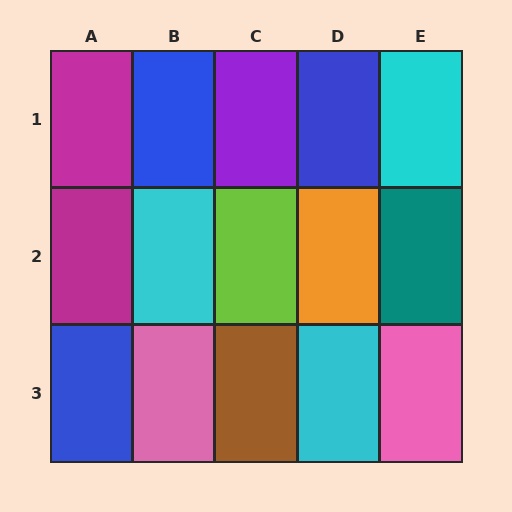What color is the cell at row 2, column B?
Cyan.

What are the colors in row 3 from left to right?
Blue, pink, brown, cyan, pink.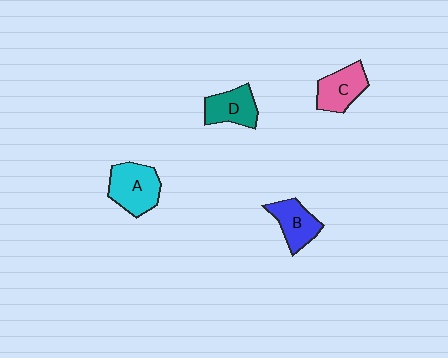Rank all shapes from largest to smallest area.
From largest to smallest: A (cyan), C (pink), B (blue), D (teal).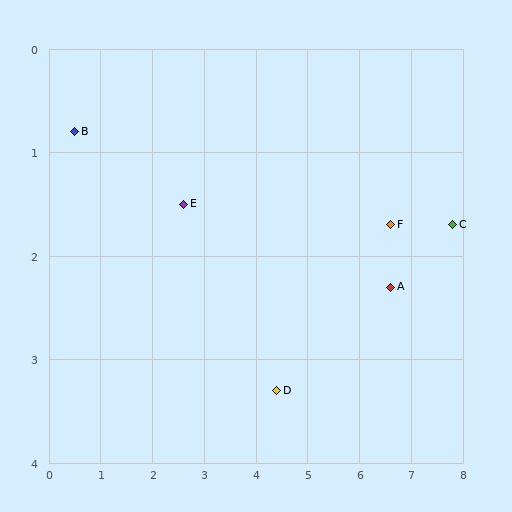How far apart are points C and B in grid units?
Points C and B are about 7.4 grid units apart.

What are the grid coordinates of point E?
Point E is at approximately (2.6, 1.5).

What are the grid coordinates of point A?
Point A is at approximately (6.6, 2.3).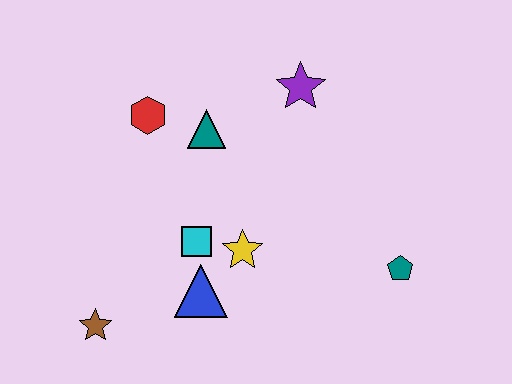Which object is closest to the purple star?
The teal triangle is closest to the purple star.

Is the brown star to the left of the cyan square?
Yes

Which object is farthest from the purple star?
The brown star is farthest from the purple star.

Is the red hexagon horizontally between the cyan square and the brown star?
Yes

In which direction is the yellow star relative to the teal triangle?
The yellow star is below the teal triangle.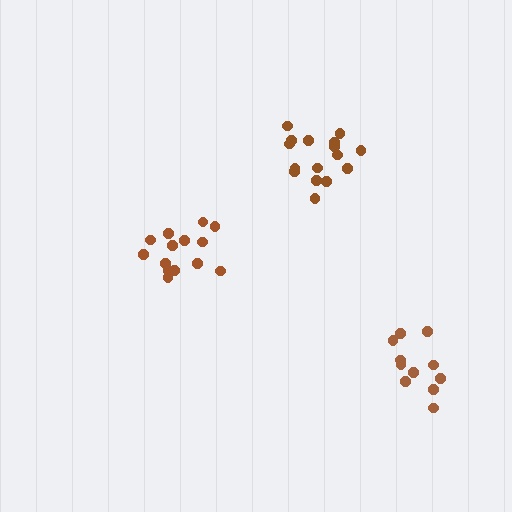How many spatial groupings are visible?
There are 3 spatial groupings.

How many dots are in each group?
Group 1: 11 dots, Group 2: 14 dots, Group 3: 16 dots (41 total).